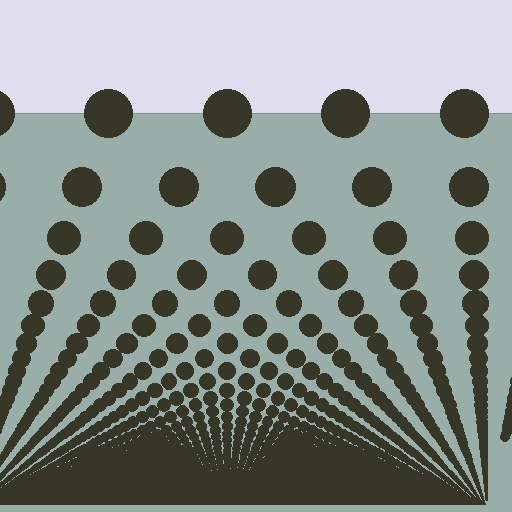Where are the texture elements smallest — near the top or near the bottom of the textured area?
Near the bottom.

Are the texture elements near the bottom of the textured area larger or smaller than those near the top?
Smaller. The gradient is inverted — elements near the bottom are smaller and denser.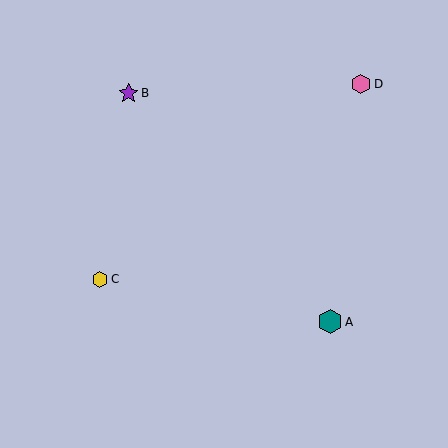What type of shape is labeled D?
Shape D is a pink hexagon.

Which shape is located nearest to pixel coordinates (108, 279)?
The yellow hexagon (labeled C) at (100, 279) is nearest to that location.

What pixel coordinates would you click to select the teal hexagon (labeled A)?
Click at (330, 322) to select the teal hexagon A.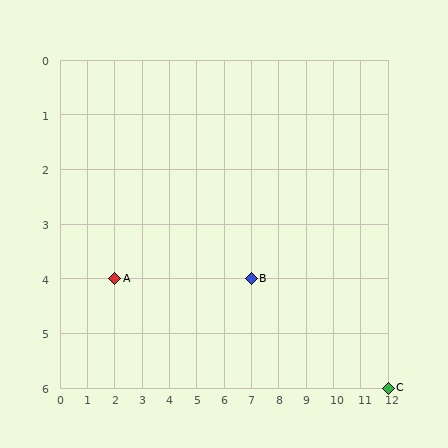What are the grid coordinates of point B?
Point B is at grid coordinates (7, 4).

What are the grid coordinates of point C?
Point C is at grid coordinates (12, 6).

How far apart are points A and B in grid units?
Points A and B are 5 columns apart.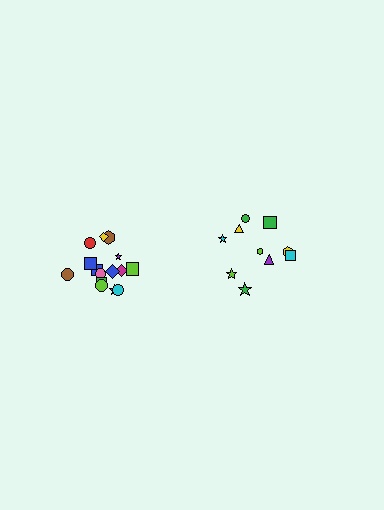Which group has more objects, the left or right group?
The left group.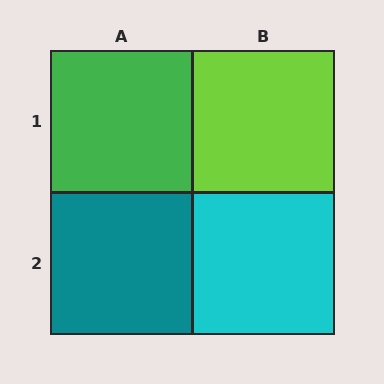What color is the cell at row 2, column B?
Cyan.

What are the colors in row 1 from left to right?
Green, lime.